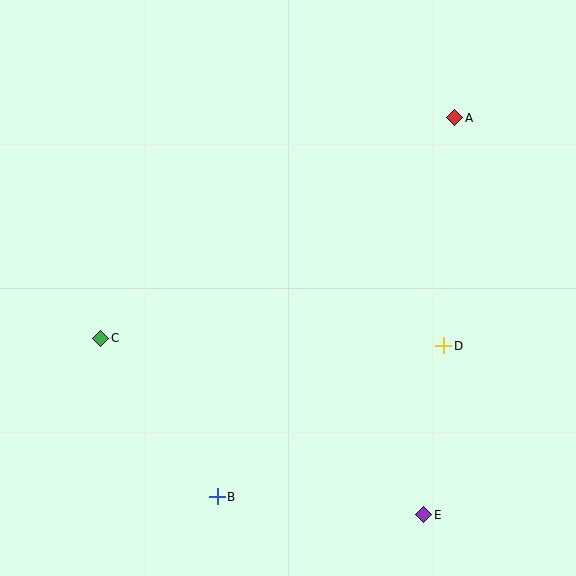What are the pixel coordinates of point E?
Point E is at (424, 515).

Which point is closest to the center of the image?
Point D at (444, 346) is closest to the center.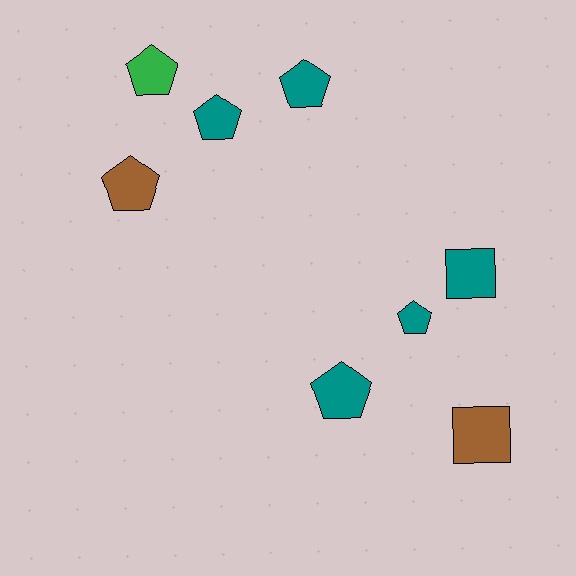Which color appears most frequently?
Teal, with 5 objects.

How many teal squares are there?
There is 1 teal square.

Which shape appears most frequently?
Pentagon, with 6 objects.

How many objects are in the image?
There are 8 objects.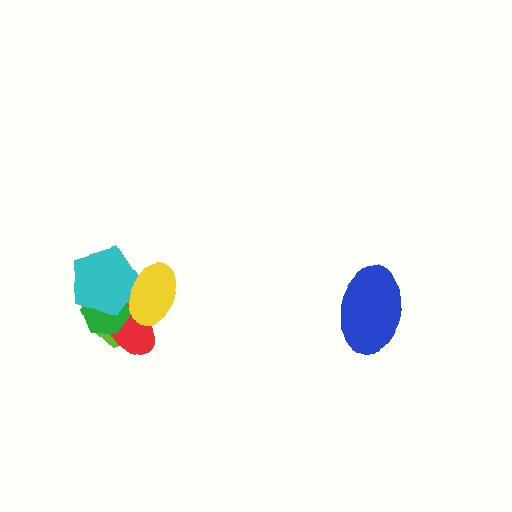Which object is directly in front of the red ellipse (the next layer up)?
The green hexagon is directly in front of the red ellipse.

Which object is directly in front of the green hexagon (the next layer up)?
The cyan pentagon is directly in front of the green hexagon.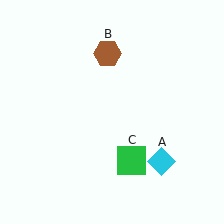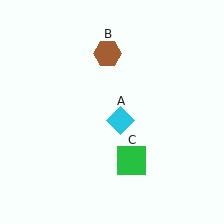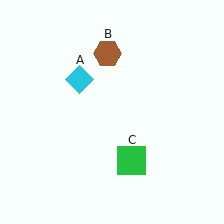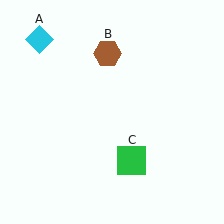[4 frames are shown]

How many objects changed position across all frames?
1 object changed position: cyan diamond (object A).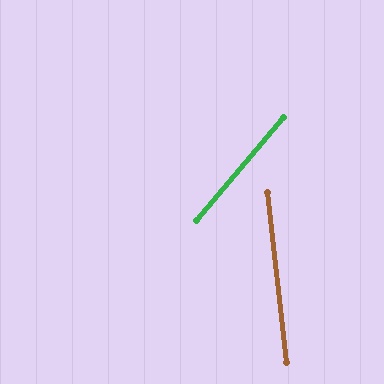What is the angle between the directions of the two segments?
Approximately 47 degrees.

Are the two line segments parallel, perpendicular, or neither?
Neither parallel nor perpendicular — they differ by about 47°.